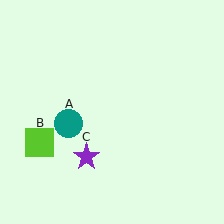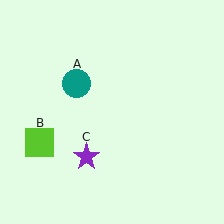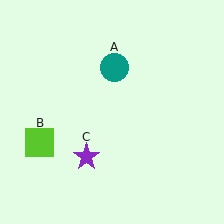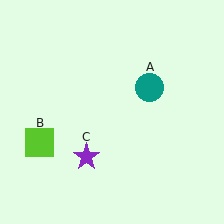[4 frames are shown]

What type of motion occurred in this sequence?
The teal circle (object A) rotated clockwise around the center of the scene.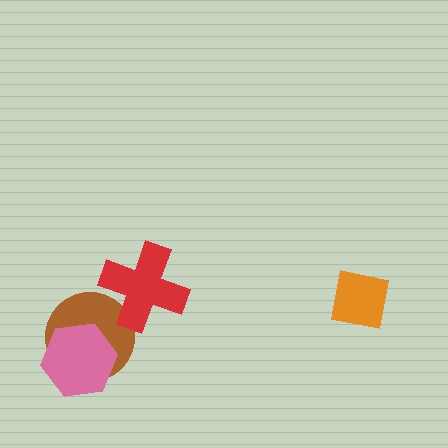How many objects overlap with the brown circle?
2 objects overlap with the brown circle.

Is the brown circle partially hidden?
Yes, it is partially covered by another shape.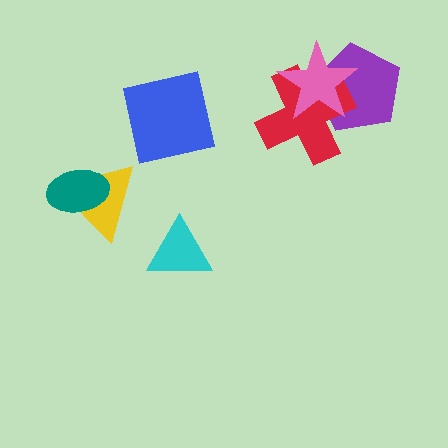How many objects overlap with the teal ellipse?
1 object overlaps with the teal ellipse.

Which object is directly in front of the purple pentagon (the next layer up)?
The red cross is directly in front of the purple pentagon.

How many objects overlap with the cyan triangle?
0 objects overlap with the cyan triangle.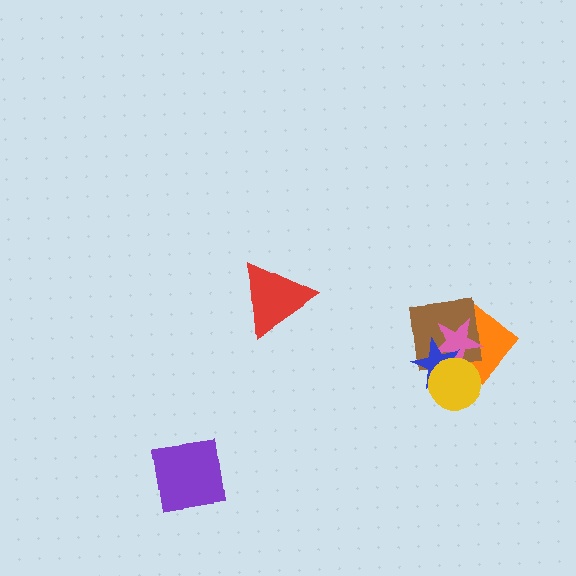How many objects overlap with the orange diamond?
4 objects overlap with the orange diamond.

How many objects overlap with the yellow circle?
4 objects overlap with the yellow circle.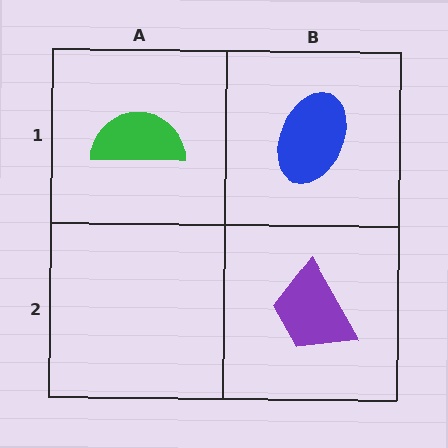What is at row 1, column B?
A blue ellipse.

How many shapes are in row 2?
1 shape.